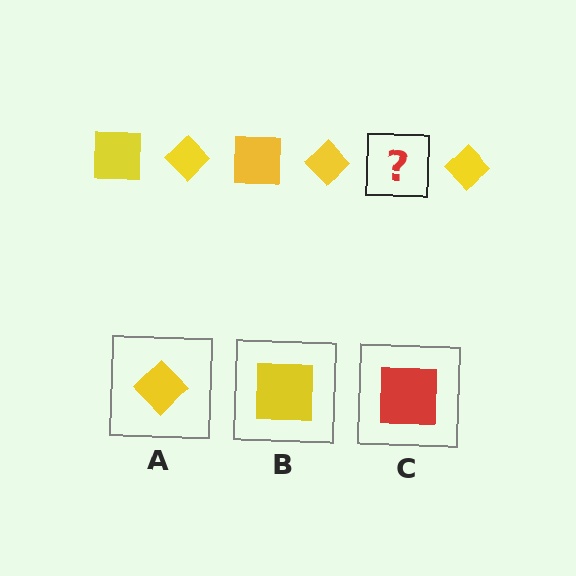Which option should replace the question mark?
Option B.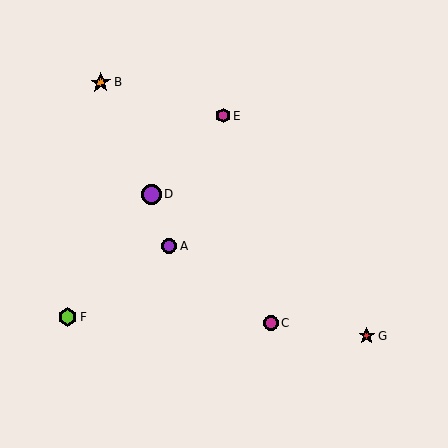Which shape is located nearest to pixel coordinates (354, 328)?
The red star (labeled G) at (367, 336) is nearest to that location.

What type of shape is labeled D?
Shape D is a purple circle.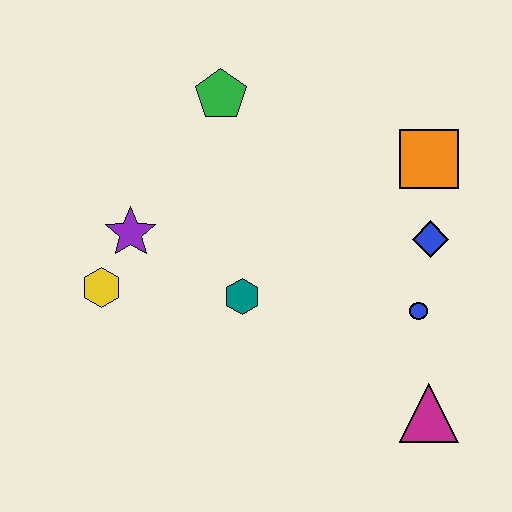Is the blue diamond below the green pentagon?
Yes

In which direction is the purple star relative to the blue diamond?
The purple star is to the left of the blue diamond.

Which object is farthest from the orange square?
The yellow hexagon is farthest from the orange square.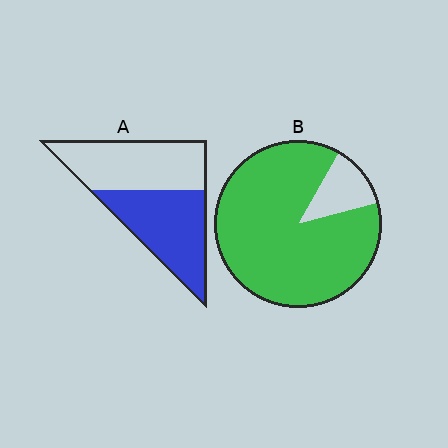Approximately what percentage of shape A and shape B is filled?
A is approximately 50% and B is approximately 85%.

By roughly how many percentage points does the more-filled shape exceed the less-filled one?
By roughly 40 percentage points (B over A).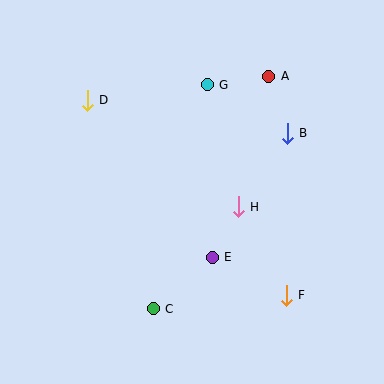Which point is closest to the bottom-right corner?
Point F is closest to the bottom-right corner.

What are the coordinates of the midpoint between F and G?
The midpoint between F and G is at (247, 190).